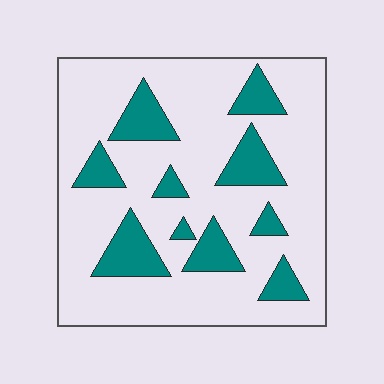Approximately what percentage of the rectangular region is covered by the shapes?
Approximately 20%.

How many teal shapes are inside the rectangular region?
10.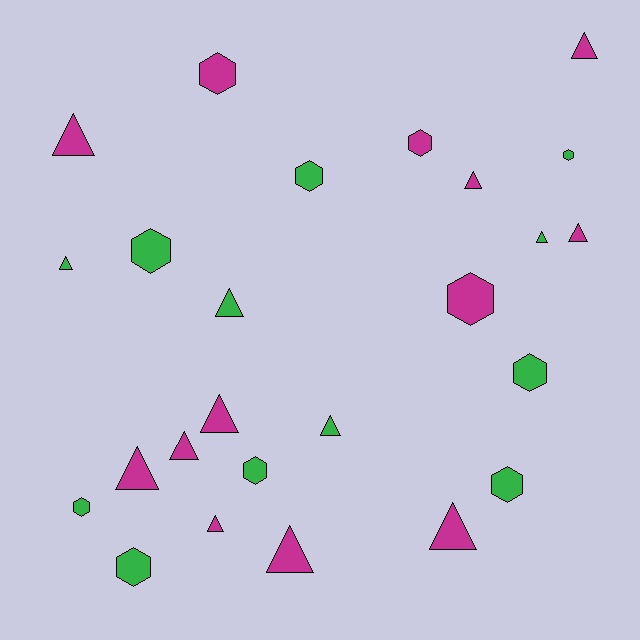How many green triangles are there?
There are 4 green triangles.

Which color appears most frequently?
Magenta, with 13 objects.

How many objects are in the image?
There are 25 objects.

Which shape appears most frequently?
Triangle, with 14 objects.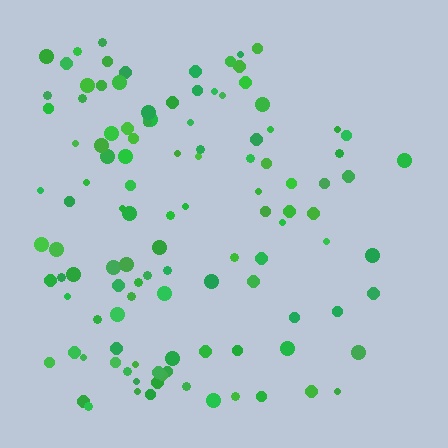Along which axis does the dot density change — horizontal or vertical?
Horizontal.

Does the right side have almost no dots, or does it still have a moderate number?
Still a moderate number, just noticeably fewer than the left.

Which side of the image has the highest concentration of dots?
The left.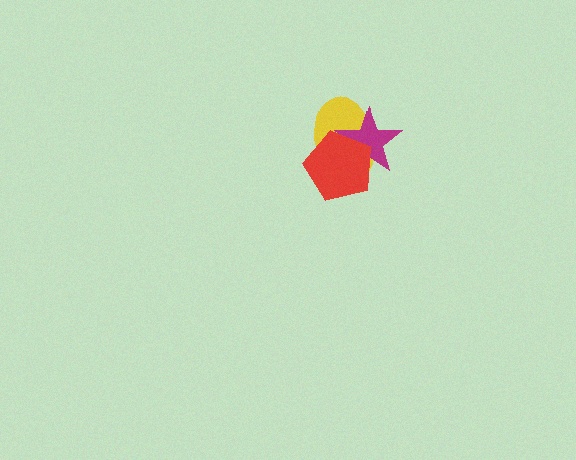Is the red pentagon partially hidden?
No, no other shape covers it.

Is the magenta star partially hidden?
Yes, it is partially covered by another shape.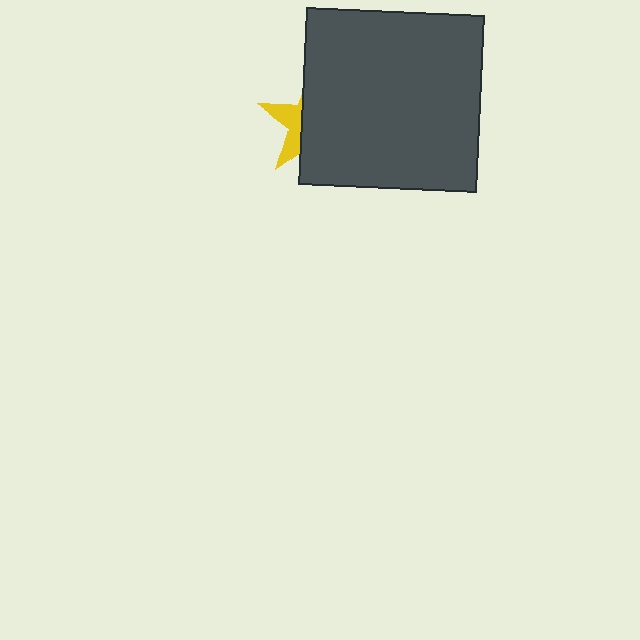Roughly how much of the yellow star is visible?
A small part of it is visible (roughly 31%).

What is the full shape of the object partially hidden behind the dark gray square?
The partially hidden object is a yellow star.